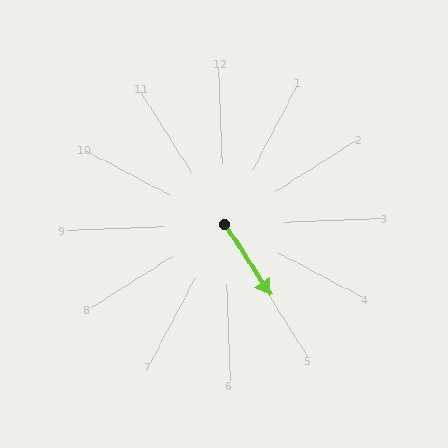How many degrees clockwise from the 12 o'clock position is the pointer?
Approximately 149 degrees.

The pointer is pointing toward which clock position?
Roughly 5 o'clock.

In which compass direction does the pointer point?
Southeast.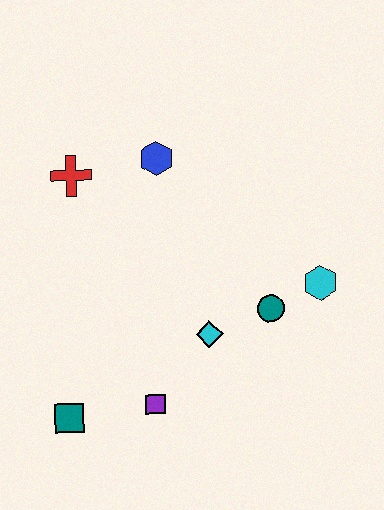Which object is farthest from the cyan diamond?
The red cross is farthest from the cyan diamond.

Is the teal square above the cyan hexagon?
No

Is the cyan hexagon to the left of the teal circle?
No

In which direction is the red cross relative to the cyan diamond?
The red cross is above the cyan diamond.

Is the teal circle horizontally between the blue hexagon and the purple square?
No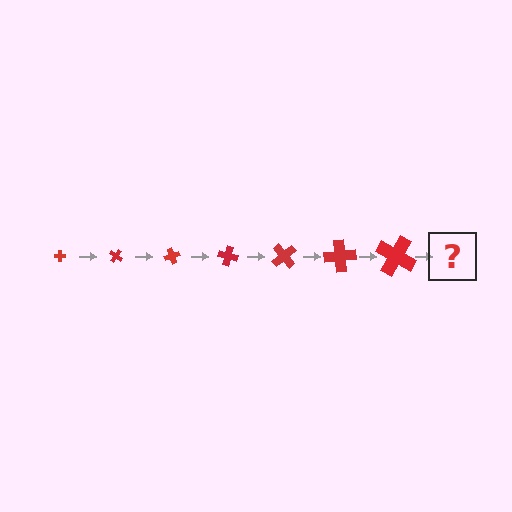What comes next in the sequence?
The next element should be a cross, larger than the previous one and rotated 245 degrees from the start.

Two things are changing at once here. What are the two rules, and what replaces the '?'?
The two rules are that the cross grows larger each step and it rotates 35 degrees each step. The '?' should be a cross, larger than the previous one and rotated 245 degrees from the start.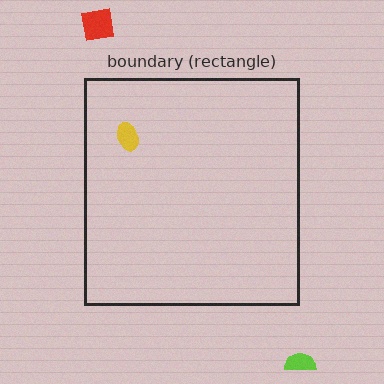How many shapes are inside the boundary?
1 inside, 2 outside.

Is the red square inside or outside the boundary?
Outside.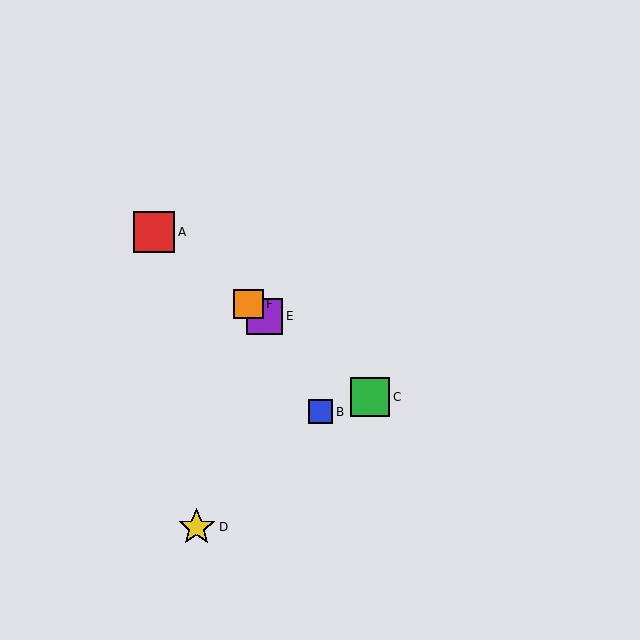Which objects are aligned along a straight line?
Objects A, C, E, F are aligned along a straight line.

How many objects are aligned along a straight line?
4 objects (A, C, E, F) are aligned along a straight line.